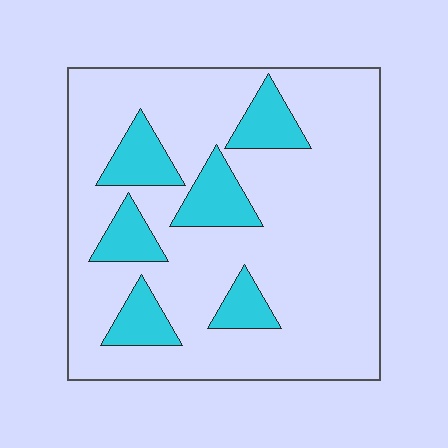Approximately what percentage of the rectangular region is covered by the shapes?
Approximately 20%.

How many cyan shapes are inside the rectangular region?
6.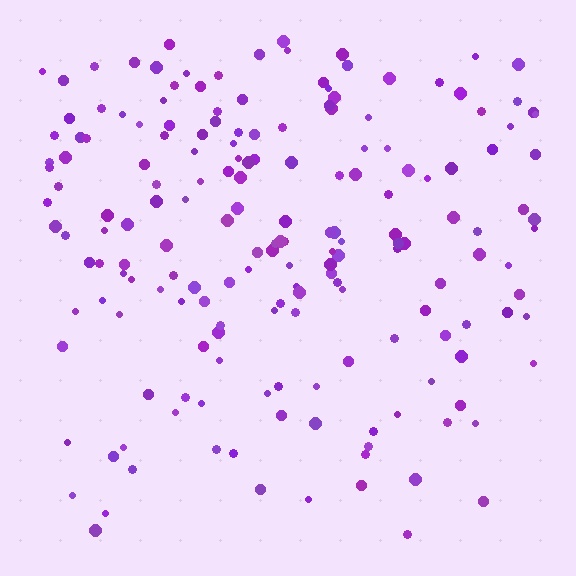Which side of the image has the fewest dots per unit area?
The bottom.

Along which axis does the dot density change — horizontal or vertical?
Vertical.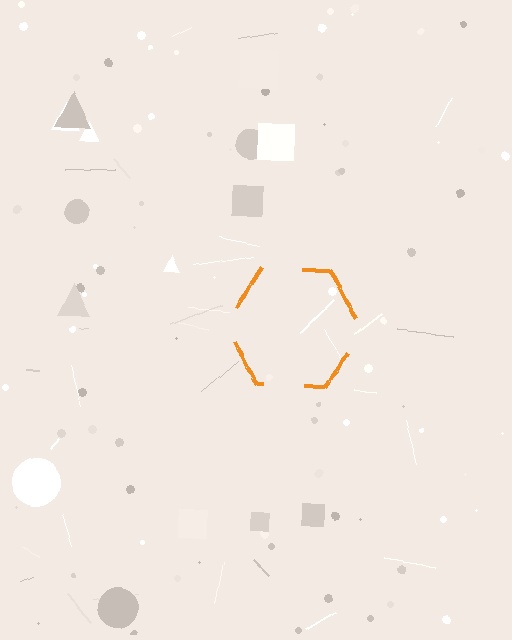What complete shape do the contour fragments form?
The contour fragments form a hexagon.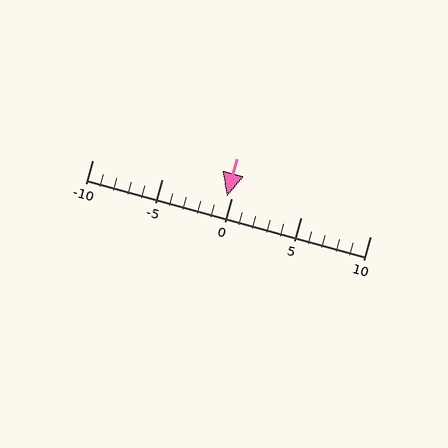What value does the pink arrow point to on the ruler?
The pink arrow points to approximately 0.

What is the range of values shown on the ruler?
The ruler shows values from -10 to 10.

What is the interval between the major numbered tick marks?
The major tick marks are spaced 5 units apart.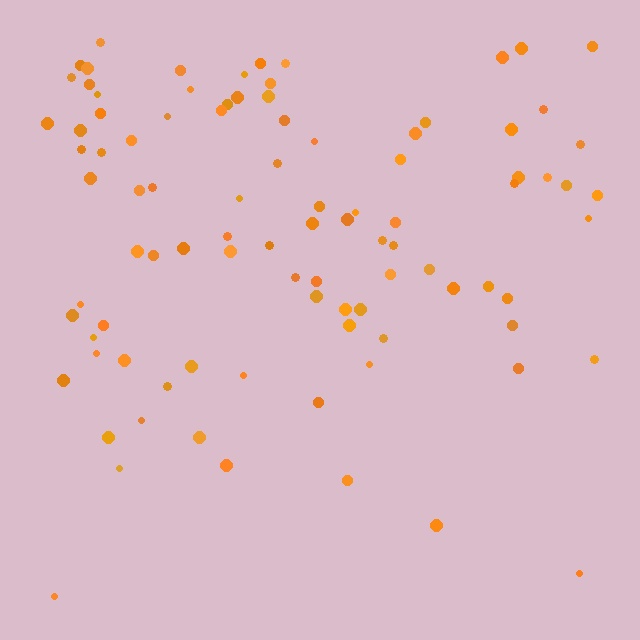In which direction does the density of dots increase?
From bottom to top, with the top side densest.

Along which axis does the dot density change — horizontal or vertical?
Vertical.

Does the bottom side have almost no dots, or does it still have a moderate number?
Still a moderate number, just noticeably fewer than the top.